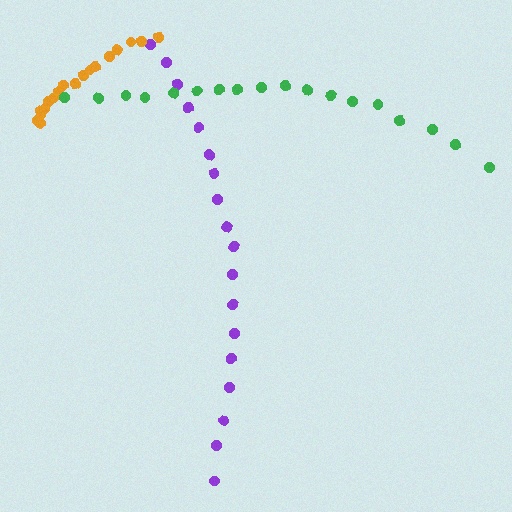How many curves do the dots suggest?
There are 3 distinct paths.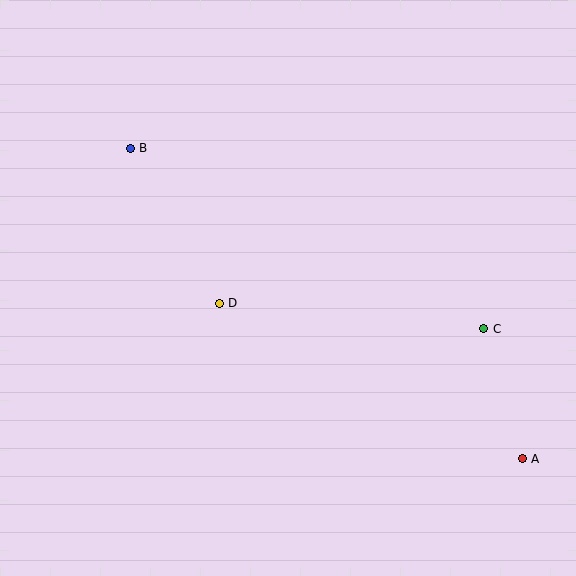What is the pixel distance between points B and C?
The distance between B and C is 397 pixels.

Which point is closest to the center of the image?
Point D at (219, 303) is closest to the center.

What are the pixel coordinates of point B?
Point B is at (130, 148).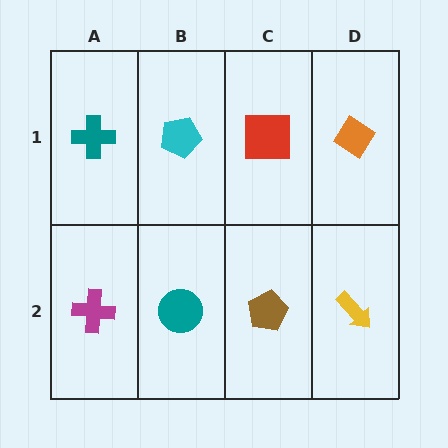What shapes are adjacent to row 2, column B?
A cyan pentagon (row 1, column B), a magenta cross (row 2, column A), a brown pentagon (row 2, column C).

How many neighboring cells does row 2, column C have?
3.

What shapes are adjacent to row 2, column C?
A red square (row 1, column C), a teal circle (row 2, column B), a yellow arrow (row 2, column D).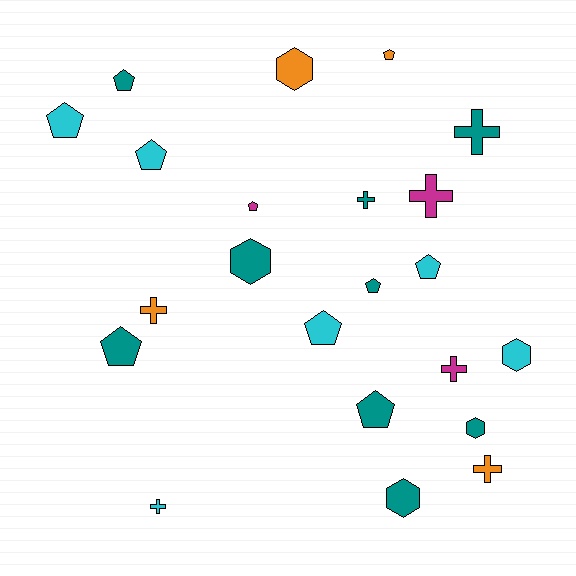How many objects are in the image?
There are 22 objects.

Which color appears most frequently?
Teal, with 9 objects.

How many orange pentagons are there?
There is 1 orange pentagon.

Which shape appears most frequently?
Pentagon, with 10 objects.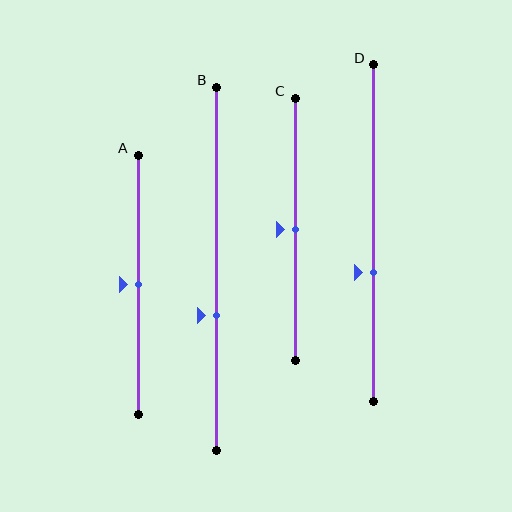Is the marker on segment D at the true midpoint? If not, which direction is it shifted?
No, the marker on segment D is shifted downward by about 12% of the segment length.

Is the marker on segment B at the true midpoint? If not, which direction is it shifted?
No, the marker on segment B is shifted downward by about 13% of the segment length.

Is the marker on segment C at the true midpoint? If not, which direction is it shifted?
Yes, the marker on segment C is at the true midpoint.